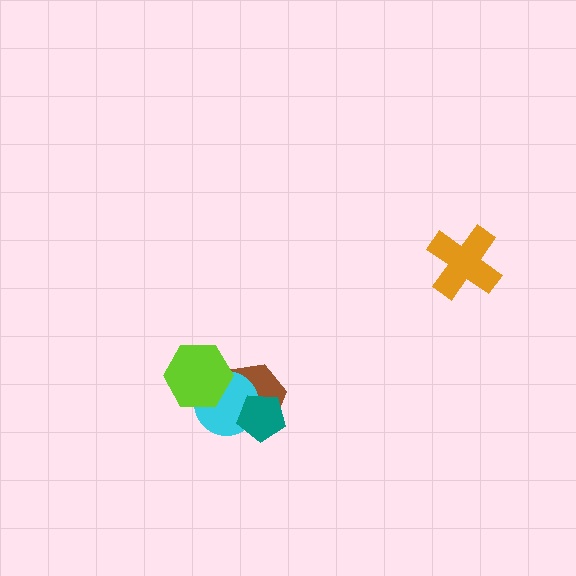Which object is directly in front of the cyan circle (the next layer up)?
The lime hexagon is directly in front of the cyan circle.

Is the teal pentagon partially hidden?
No, no other shape covers it.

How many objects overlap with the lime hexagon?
2 objects overlap with the lime hexagon.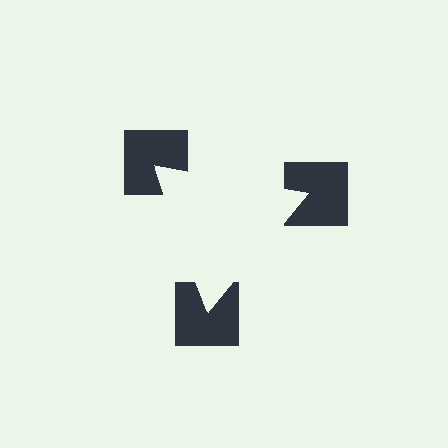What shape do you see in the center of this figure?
An illusory triangle — its edges are inferred from the aligned wedge cuts in the notched squares, not physically drawn.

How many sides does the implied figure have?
3 sides.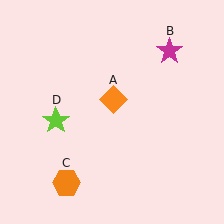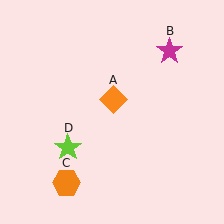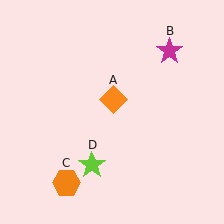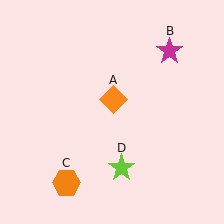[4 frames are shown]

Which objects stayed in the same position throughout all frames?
Orange diamond (object A) and magenta star (object B) and orange hexagon (object C) remained stationary.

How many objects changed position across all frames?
1 object changed position: lime star (object D).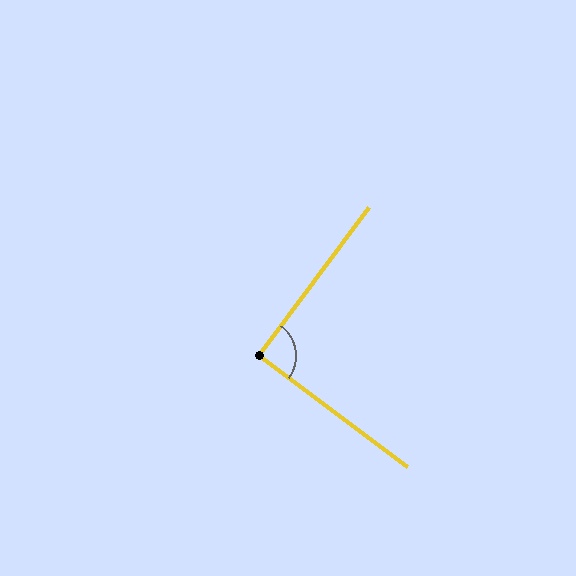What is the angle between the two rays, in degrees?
Approximately 90 degrees.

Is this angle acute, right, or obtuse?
It is approximately a right angle.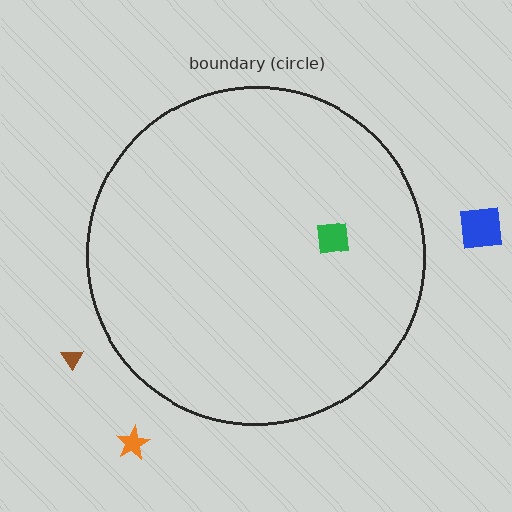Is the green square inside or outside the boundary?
Inside.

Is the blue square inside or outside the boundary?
Outside.